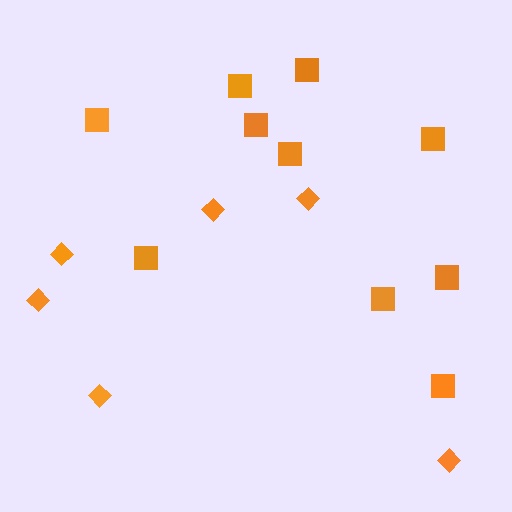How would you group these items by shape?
There are 2 groups: one group of diamonds (6) and one group of squares (10).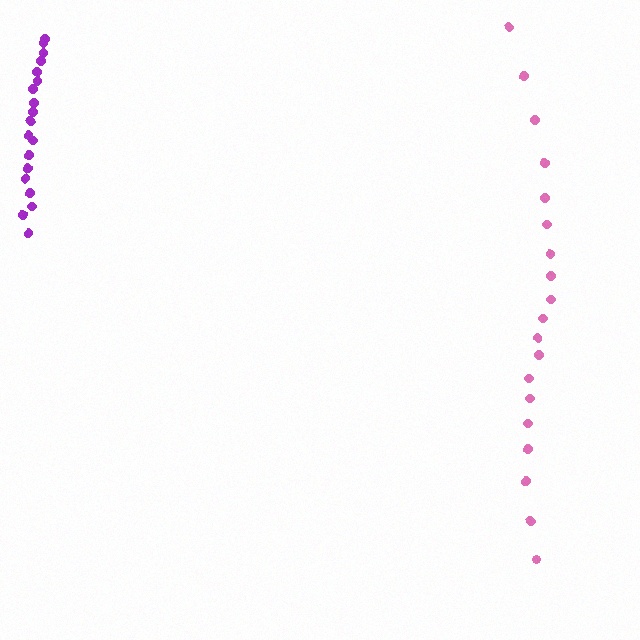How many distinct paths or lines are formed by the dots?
There are 2 distinct paths.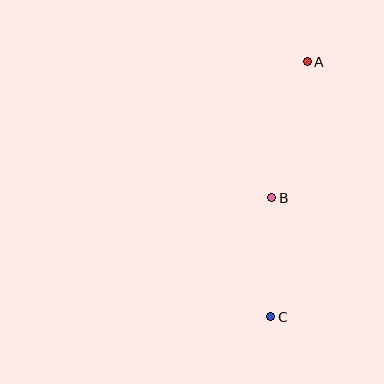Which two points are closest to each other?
Points B and C are closest to each other.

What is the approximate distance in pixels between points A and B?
The distance between A and B is approximately 140 pixels.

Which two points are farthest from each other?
Points A and C are farthest from each other.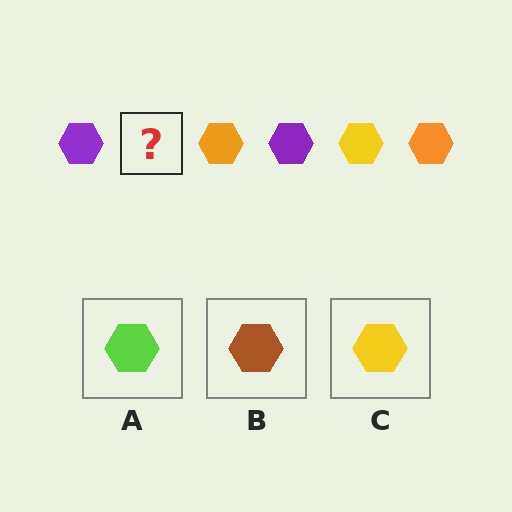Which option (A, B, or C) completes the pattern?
C.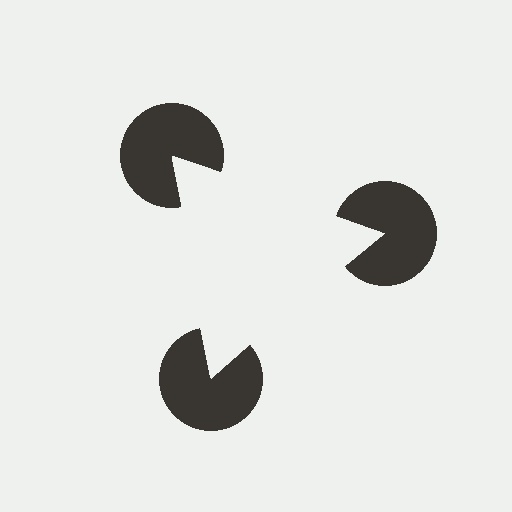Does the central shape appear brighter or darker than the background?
It typically appears slightly brighter than the background, even though no actual brightness change is drawn.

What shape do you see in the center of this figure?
An illusory triangle — its edges are inferred from the aligned wedge cuts in the pac-man discs, not physically drawn.